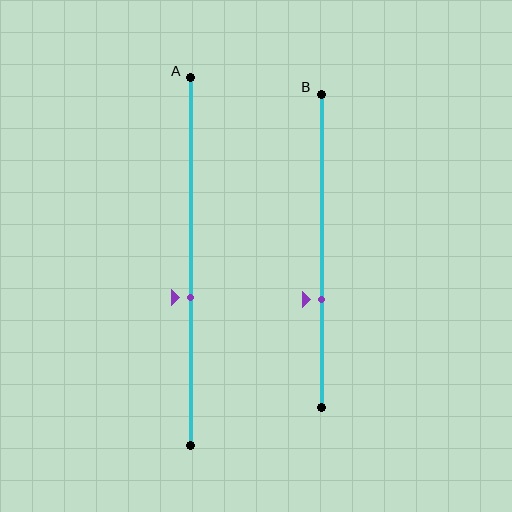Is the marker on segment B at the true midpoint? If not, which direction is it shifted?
No, the marker on segment B is shifted downward by about 15% of the segment length.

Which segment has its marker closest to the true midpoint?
Segment A has its marker closest to the true midpoint.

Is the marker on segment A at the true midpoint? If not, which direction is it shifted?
No, the marker on segment A is shifted downward by about 10% of the segment length.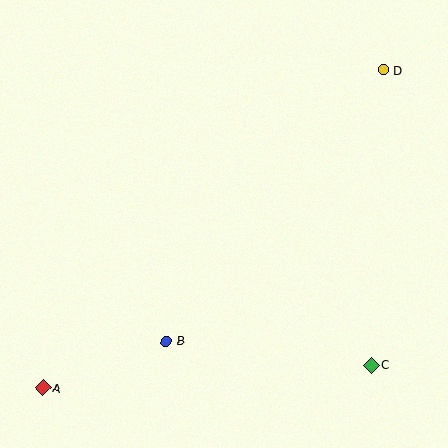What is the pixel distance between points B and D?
The distance between B and D is 347 pixels.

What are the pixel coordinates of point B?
Point B is at (166, 341).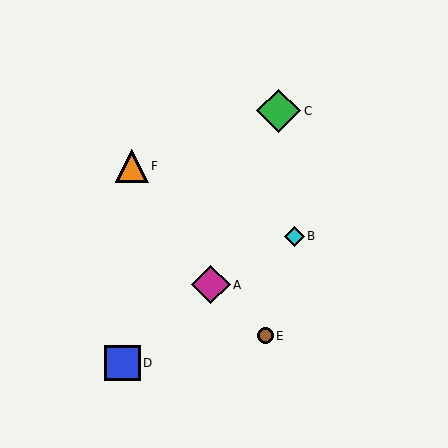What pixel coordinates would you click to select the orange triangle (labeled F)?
Click at (132, 166) to select the orange triangle F.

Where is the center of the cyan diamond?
The center of the cyan diamond is at (294, 236).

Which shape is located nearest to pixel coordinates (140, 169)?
The orange triangle (labeled F) at (132, 166) is nearest to that location.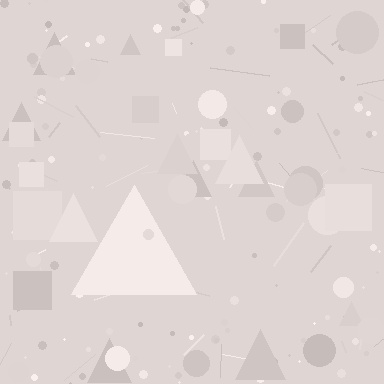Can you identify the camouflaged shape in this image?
The camouflaged shape is a triangle.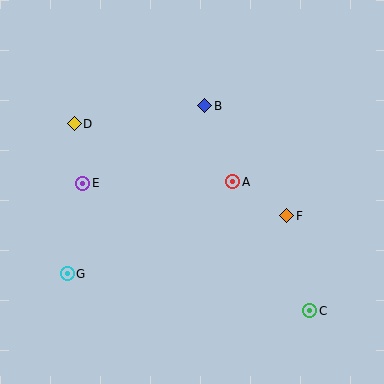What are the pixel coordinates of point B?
Point B is at (205, 106).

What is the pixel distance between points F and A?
The distance between F and A is 64 pixels.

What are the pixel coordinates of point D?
Point D is at (74, 124).